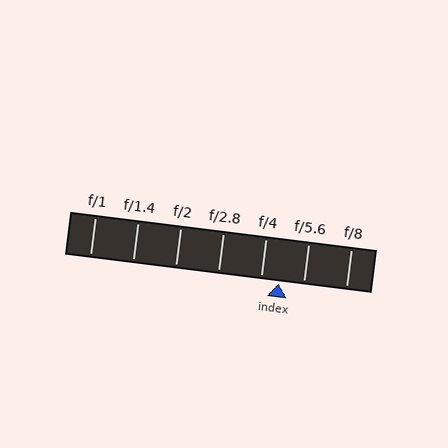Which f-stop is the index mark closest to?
The index mark is closest to f/4.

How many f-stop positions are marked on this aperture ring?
There are 7 f-stop positions marked.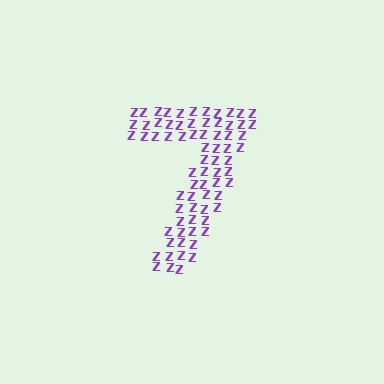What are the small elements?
The small elements are letter Z's.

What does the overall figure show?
The overall figure shows the digit 7.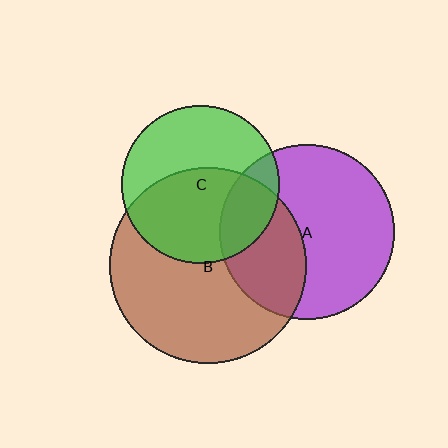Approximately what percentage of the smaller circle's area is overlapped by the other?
Approximately 35%.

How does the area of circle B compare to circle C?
Approximately 1.5 times.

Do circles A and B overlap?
Yes.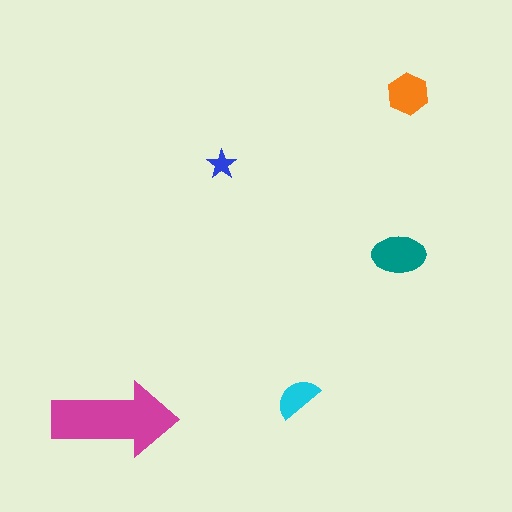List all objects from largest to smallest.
The magenta arrow, the teal ellipse, the orange hexagon, the cyan semicircle, the blue star.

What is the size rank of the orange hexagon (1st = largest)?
3rd.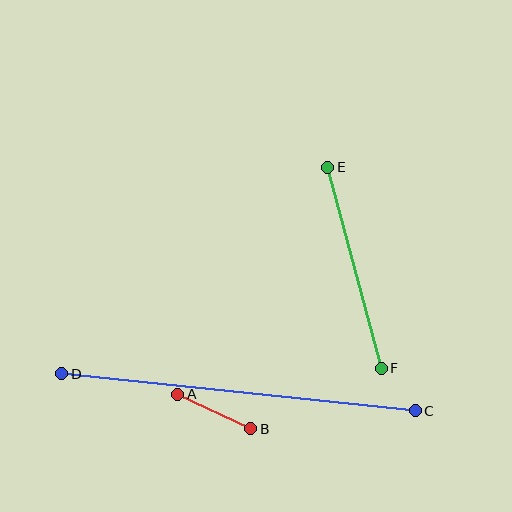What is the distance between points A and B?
The distance is approximately 81 pixels.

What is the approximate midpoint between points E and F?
The midpoint is at approximately (355, 268) pixels.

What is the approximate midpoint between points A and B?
The midpoint is at approximately (214, 412) pixels.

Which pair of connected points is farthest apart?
Points C and D are farthest apart.